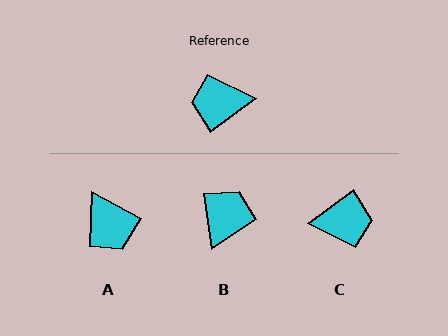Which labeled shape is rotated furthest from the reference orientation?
C, about 179 degrees away.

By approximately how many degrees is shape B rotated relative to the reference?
Approximately 119 degrees clockwise.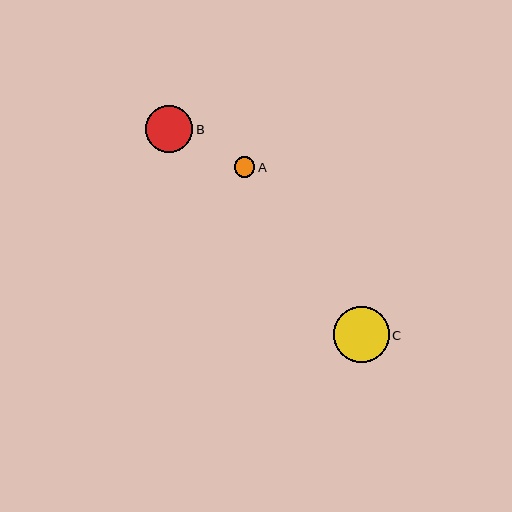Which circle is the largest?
Circle C is the largest with a size of approximately 56 pixels.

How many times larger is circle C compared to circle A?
Circle C is approximately 2.7 times the size of circle A.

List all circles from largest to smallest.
From largest to smallest: C, B, A.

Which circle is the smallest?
Circle A is the smallest with a size of approximately 20 pixels.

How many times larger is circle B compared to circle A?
Circle B is approximately 2.3 times the size of circle A.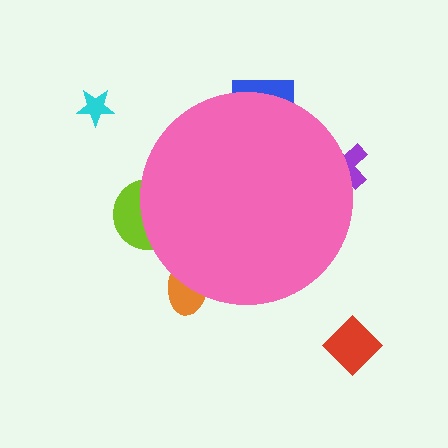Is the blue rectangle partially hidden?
Yes, the blue rectangle is partially hidden behind the pink circle.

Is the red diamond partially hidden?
No, the red diamond is fully visible.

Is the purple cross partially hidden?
Yes, the purple cross is partially hidden behind the pink circle.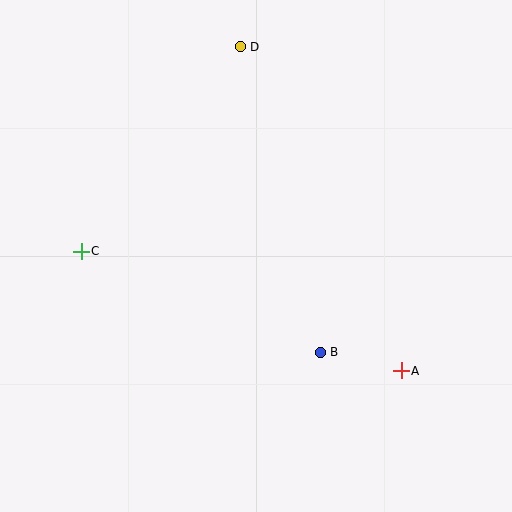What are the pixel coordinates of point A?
Point A is at (401, 371).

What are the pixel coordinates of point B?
Point B is at (320, 352).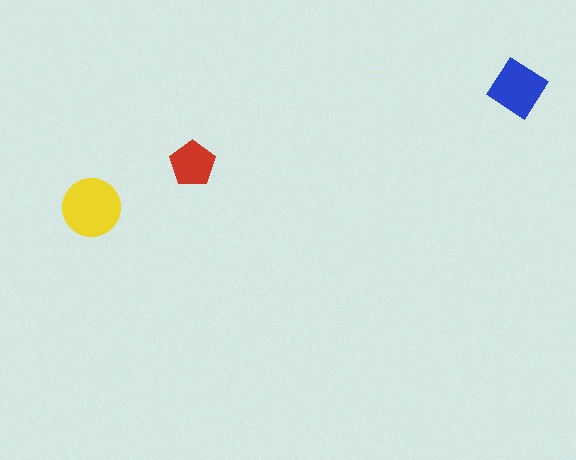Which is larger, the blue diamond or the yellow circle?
The yellow circle.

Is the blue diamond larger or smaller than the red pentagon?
Larger.